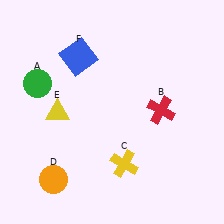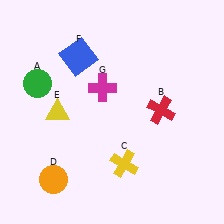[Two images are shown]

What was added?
A magenta cross (G) was added in Image 2.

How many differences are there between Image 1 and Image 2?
There is 1 difference between the two images.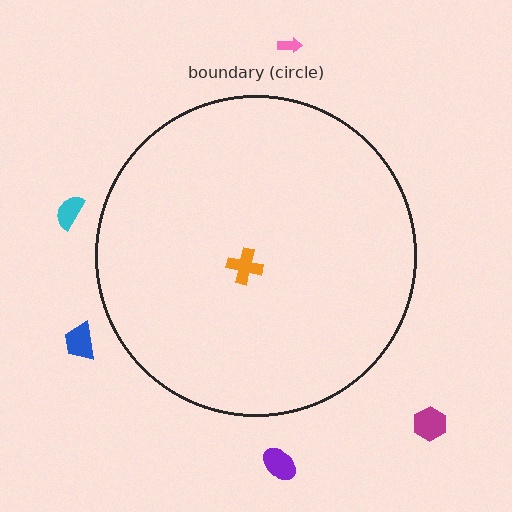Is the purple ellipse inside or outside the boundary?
Outside.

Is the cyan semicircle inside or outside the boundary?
Outside.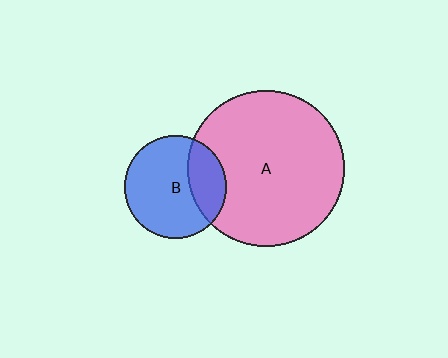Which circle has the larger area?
Circle A (pink).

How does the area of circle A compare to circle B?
Approximately 2.3 times.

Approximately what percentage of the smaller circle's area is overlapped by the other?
Approximately 30%.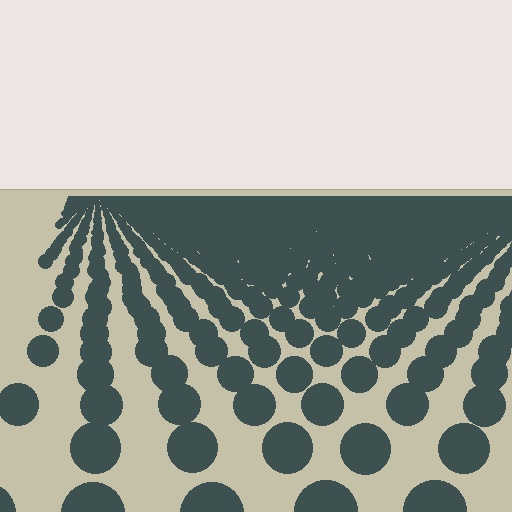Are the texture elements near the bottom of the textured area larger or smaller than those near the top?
Larger. Near the bottom, elements are closer to the viewer and appear at a bigger on-screen size.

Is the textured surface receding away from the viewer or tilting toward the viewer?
The surface is receding away from the viewer. Texture elements get smaller and denser toward the top.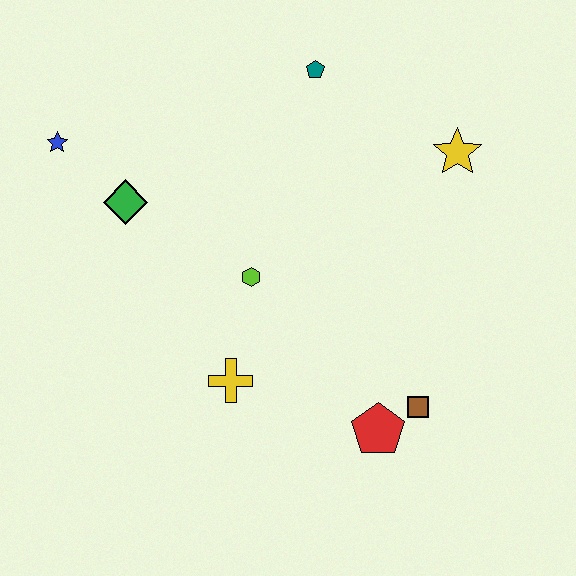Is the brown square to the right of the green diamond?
Yes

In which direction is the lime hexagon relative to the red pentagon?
The lime hexagon is above the red pentagon.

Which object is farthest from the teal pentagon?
The red pentagon is farthest from the teal pentagon.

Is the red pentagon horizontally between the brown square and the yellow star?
No